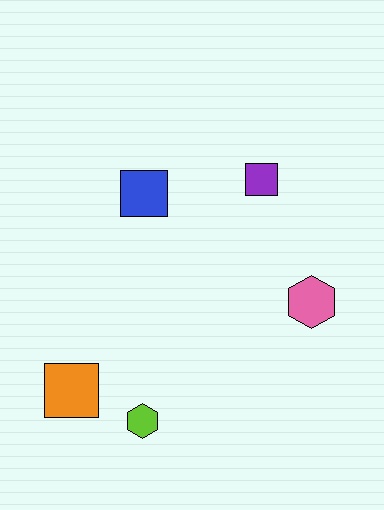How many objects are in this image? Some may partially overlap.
There are 5 objects.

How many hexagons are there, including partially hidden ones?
There are 2 hexagons.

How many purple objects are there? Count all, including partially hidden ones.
There is 1 purple object.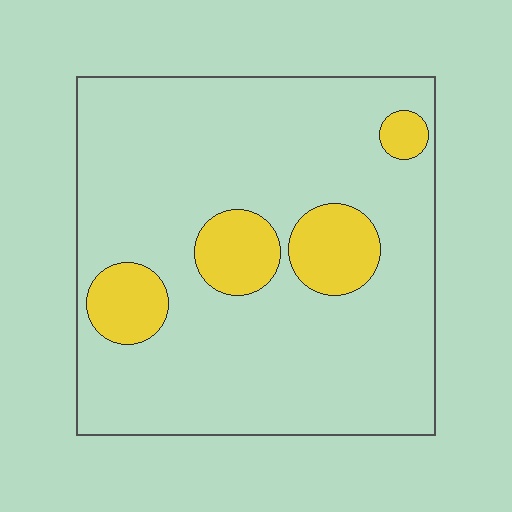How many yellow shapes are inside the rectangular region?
4.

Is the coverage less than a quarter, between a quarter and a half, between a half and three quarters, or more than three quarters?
Less than a quarter.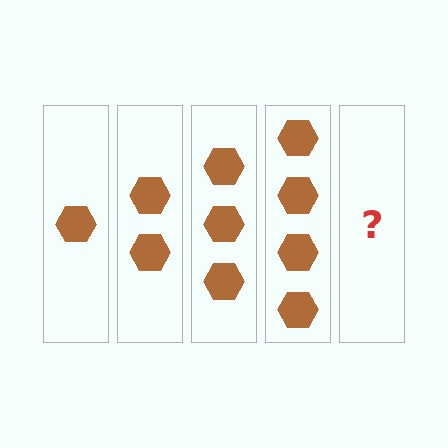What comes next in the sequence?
The next element should be 5 hexagons.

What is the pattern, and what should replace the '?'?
The pattern is that each step adds one more hexagon. The '?' should be 5 hexagons.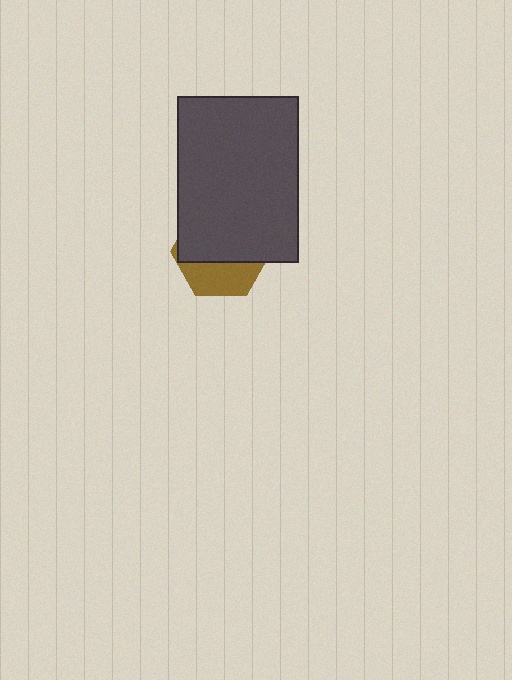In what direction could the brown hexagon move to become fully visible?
The brown hexagon could move down. That would shift it out from behind the dark gray rectangle entirely.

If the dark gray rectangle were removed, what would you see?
You would see the complete brown hexagon.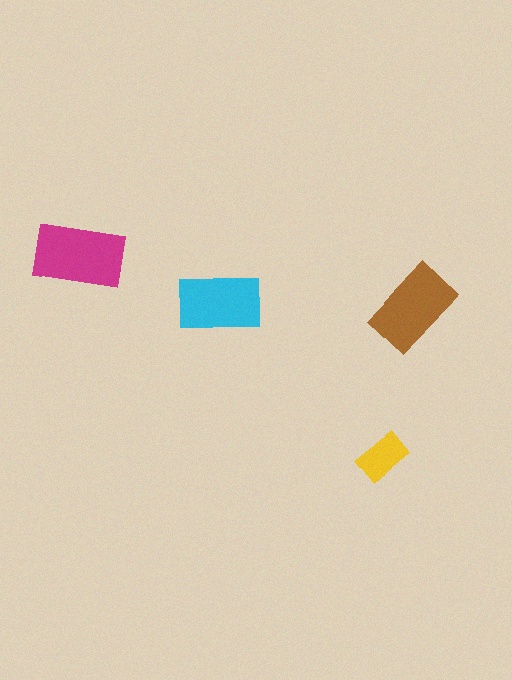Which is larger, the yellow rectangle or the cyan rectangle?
The cyan one.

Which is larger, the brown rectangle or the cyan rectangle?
The brown one.